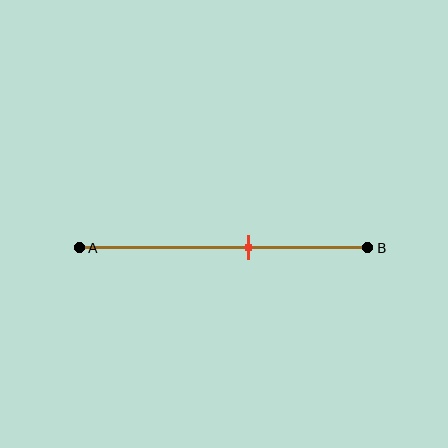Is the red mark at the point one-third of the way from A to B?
No, the mark is at about 60% from A, not at the 33% one-third point.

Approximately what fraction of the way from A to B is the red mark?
The red mark is approximately 60% of the way from A to B.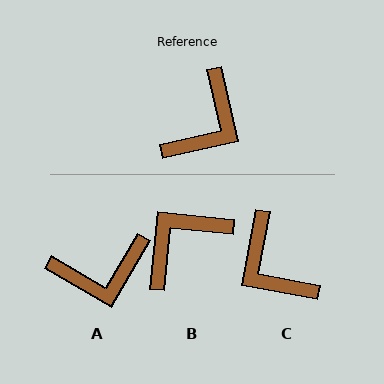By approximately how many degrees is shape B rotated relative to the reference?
Approximately 161 degrees counter-clockwise.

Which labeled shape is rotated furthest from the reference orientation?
B, about 161 degrees away.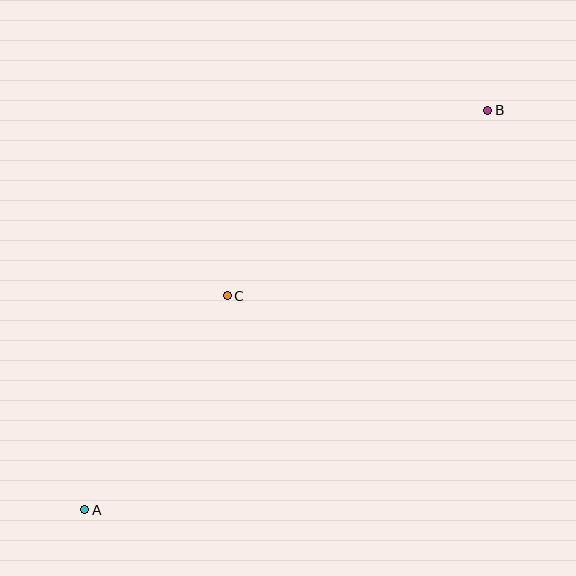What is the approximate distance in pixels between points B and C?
The distance between B and C is approximately 320 pixels.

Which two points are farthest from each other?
Points A and B are farthest from each other.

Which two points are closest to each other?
Points A and C are closest to each other.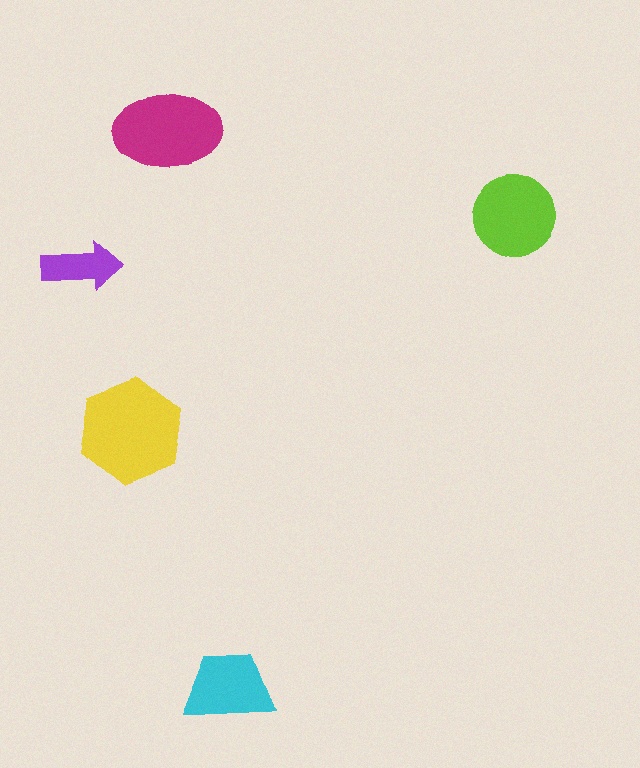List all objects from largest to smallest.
The yellow hexagon, the magenta ellipse, the lime circle, the cyan trapezoid, the purple arrow.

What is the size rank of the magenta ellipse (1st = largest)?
2nd.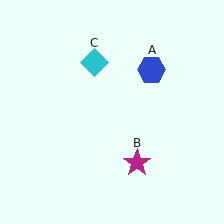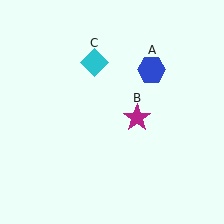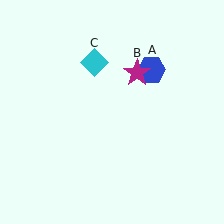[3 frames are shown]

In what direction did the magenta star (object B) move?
The magenta star (object B) moved up.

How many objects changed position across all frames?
1 object changed position: magenta star (object B).